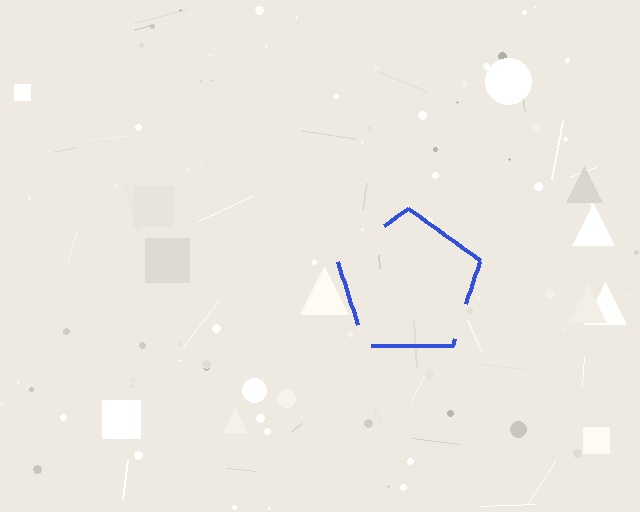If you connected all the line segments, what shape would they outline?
They would outline a pentagon.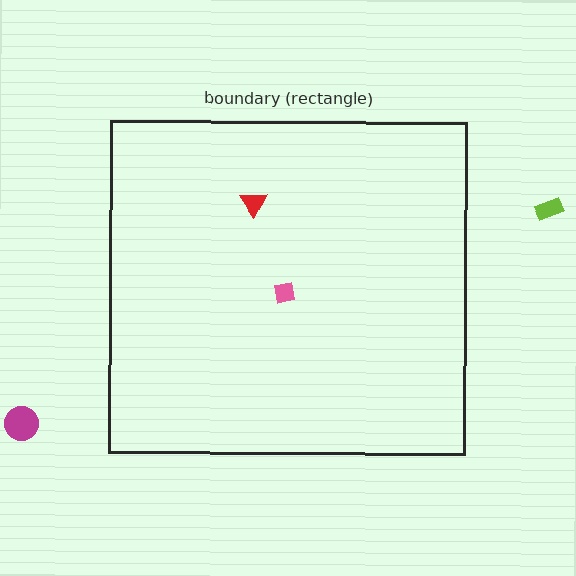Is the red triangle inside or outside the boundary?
Inside.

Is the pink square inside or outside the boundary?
Inside.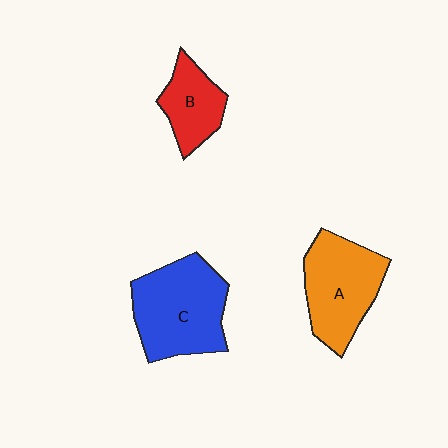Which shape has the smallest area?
Shape B (red).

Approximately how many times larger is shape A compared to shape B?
Approximately 1.6 times.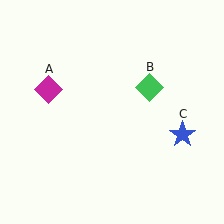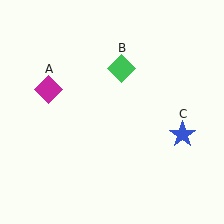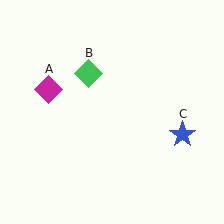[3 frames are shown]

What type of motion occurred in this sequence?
The green diamond (object B) rotated counterclockwise around the center of the scene.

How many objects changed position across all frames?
1 object changed position: green diamond (object B).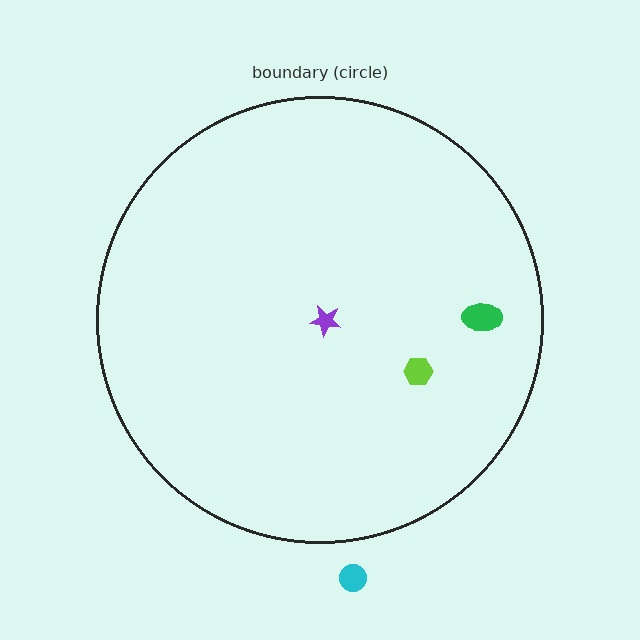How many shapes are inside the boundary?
3 inside, 1 outside.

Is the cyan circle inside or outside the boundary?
Outside.